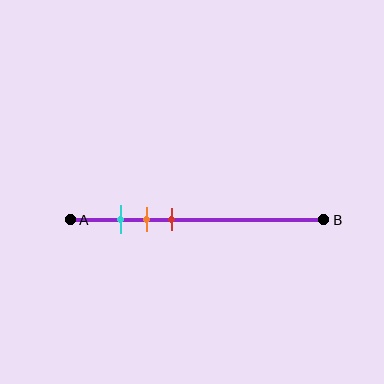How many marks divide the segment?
There are 3 marks dividing the segment.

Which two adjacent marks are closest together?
The cyan and orange marks are the closest adjacent pair.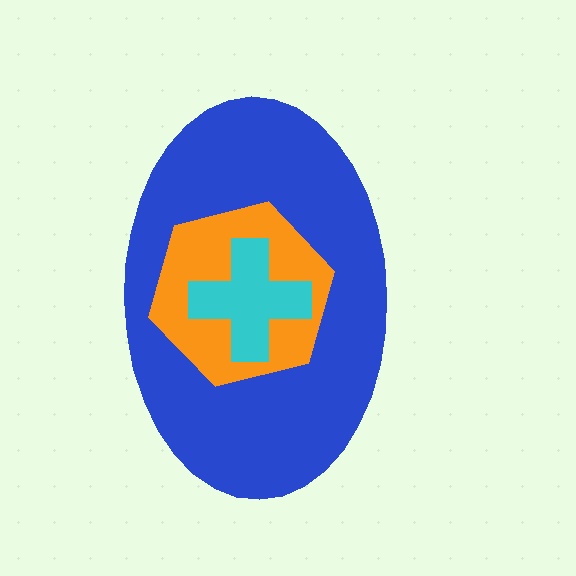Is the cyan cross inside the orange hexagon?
Yes.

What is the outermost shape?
The blue ellipse.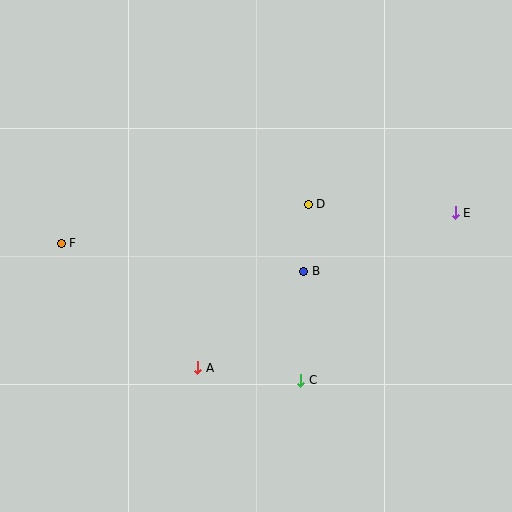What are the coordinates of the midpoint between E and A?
The midpoint between E and A is at (326, 290).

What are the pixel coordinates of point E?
Point E is at (455, 213).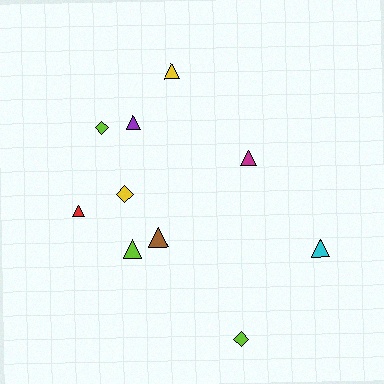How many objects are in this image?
There are 10 objects.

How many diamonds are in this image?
There are 3 diamonds.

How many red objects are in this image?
There is 1 red object.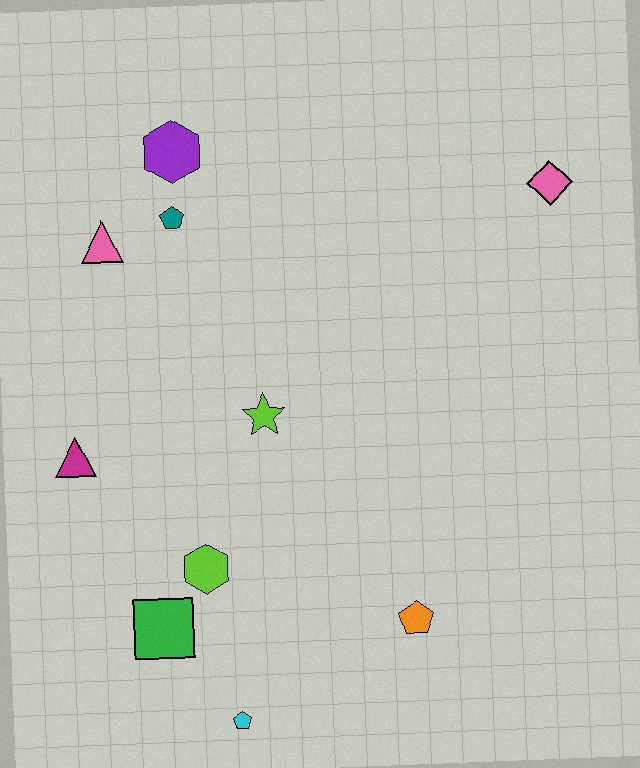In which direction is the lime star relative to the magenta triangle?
The lime star is to the right of the magenta triangle.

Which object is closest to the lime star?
The lime hexagon is closest to the lime star.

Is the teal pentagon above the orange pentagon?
Yes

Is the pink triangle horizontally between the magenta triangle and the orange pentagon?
Yes